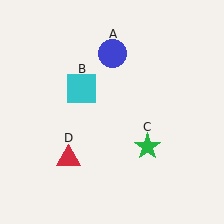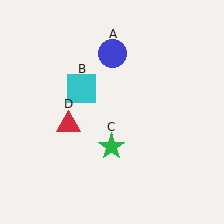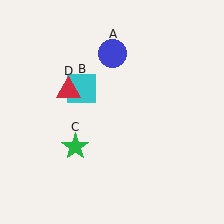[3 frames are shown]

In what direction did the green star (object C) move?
The green star (object C) moved left.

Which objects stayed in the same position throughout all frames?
Blue circle (object A) and cyan square (object B) remained stationary.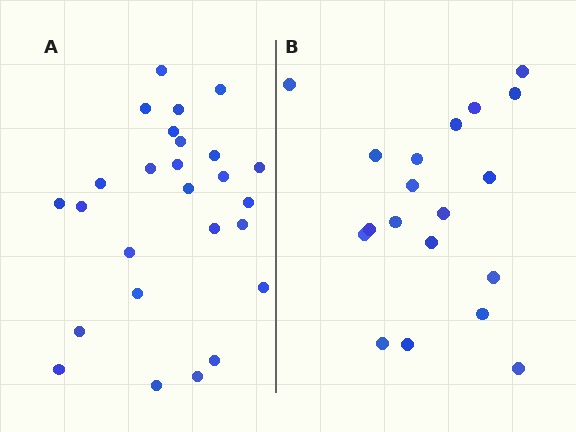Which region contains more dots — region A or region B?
Region A (the left region) has more dots.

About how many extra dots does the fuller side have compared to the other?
Region A has roughly 8 or so more dots than region B.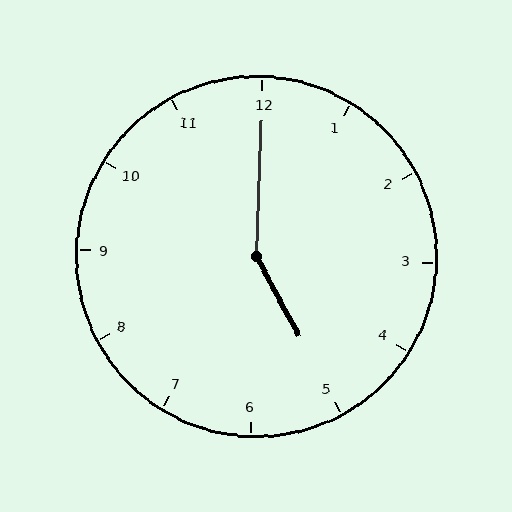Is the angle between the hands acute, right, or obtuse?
It is obtuse.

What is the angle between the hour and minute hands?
Approximately 150 degrees.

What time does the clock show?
5:00.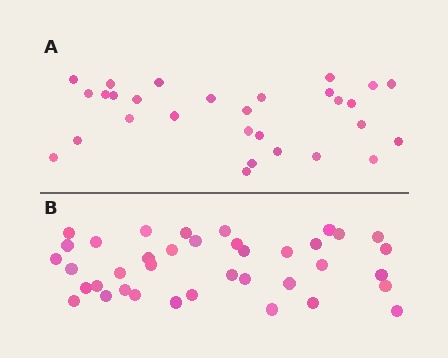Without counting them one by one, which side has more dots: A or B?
Region B (the bottom region) has more dots.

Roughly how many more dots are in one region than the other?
Region B has roughly 8 or so more dots than region A.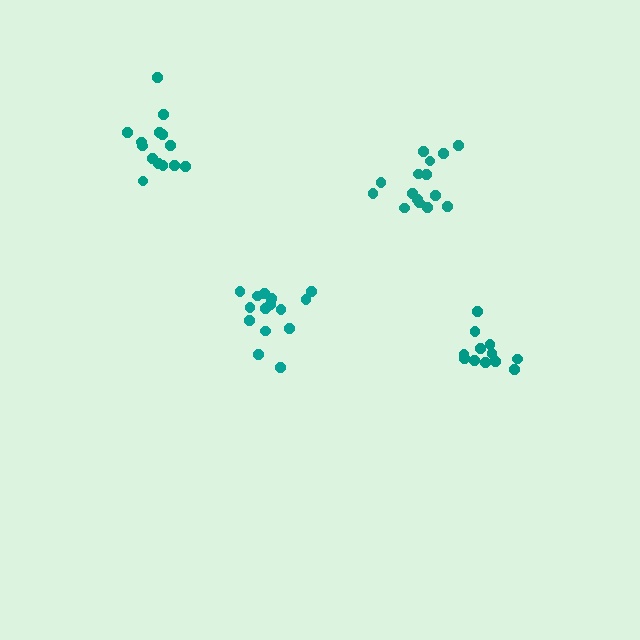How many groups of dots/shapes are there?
There are 4 groups.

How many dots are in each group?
Group 1: 14 dots, Group 2: 15 dots, Group 3: 15 dots, Group 4: 12 dots (56 total).